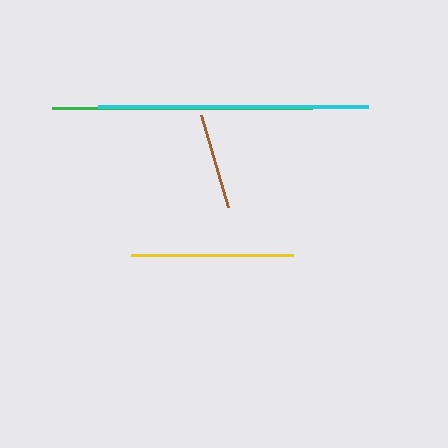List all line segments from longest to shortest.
From longest to shortest: cyan, green, yellow, brown.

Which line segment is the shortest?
The brown line is the shortest at approximately 96 pixels.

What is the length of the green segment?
The green segment is approximately 260 pixels long.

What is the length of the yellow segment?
The yellow segment is approximately 162 pixels long.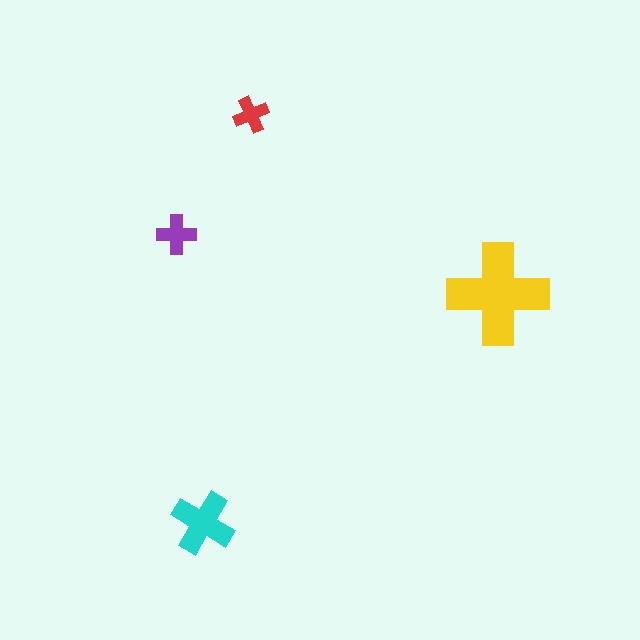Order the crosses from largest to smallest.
the yellow one, the cyan one, the purple one, the red one.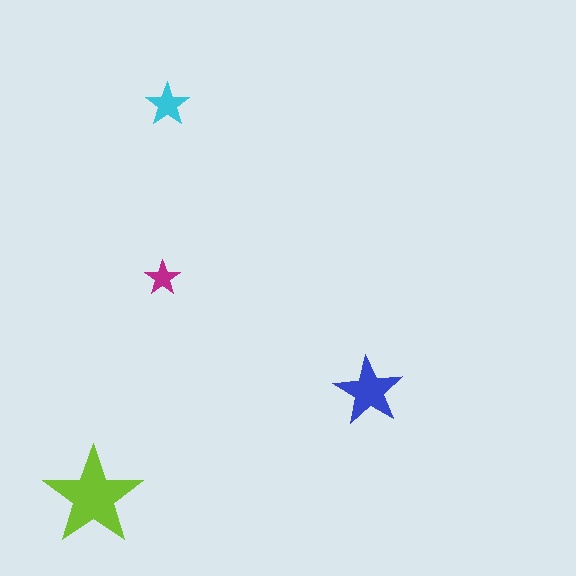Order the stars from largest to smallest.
the lime one, the blue one, the cyan one, the magenta one.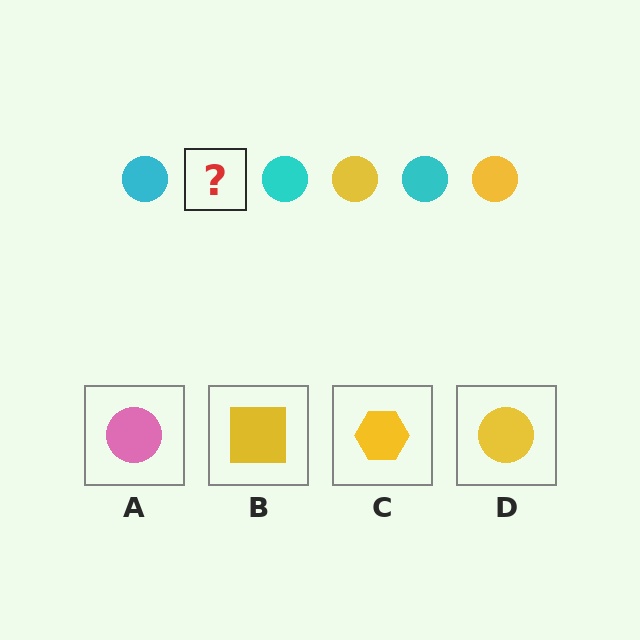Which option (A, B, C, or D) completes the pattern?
D.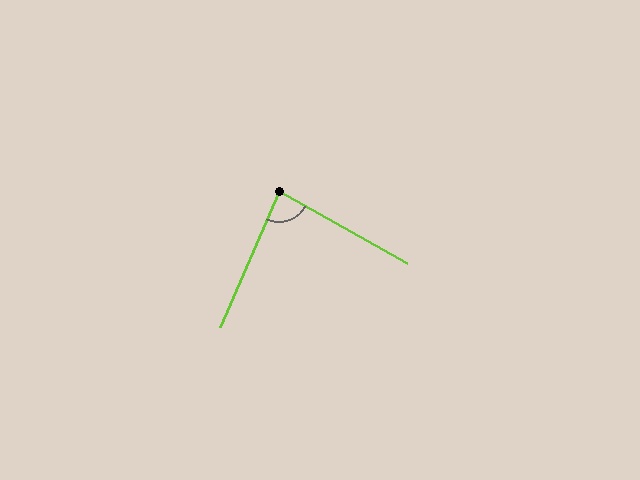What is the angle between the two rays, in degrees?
Approximately 84 degrees.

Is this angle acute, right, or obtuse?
It is acute.